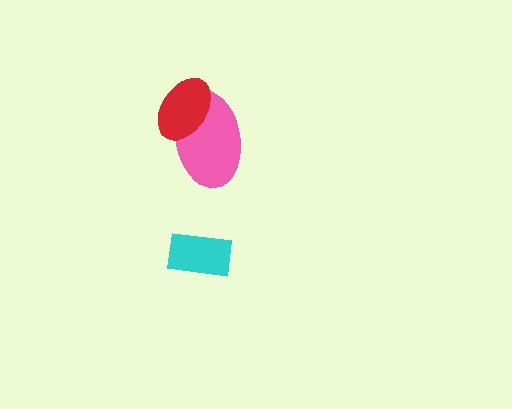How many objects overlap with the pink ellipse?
1 object overlaps with the pink ellipse.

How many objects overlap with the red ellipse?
1 object overlaps with the red ellipse.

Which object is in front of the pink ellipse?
The red ellipse is in front of the pink ellipse.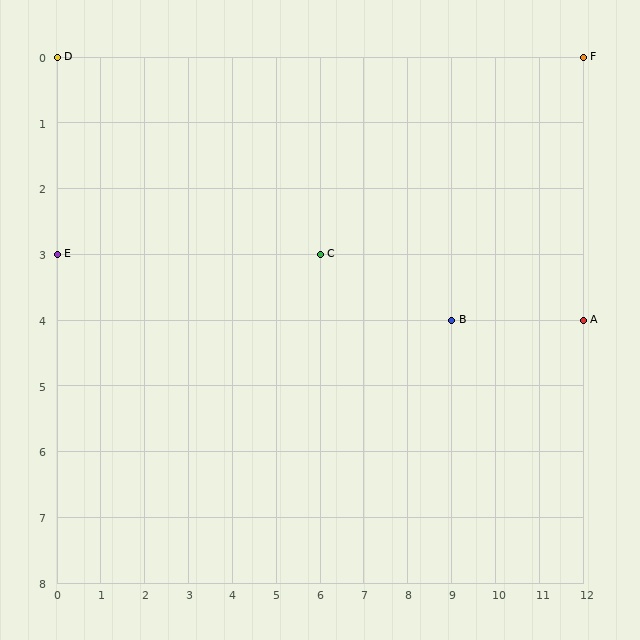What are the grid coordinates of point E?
Point E is at grid coordinates (0, 3).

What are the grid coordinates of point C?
Point C is at grid coordinates (6, 3).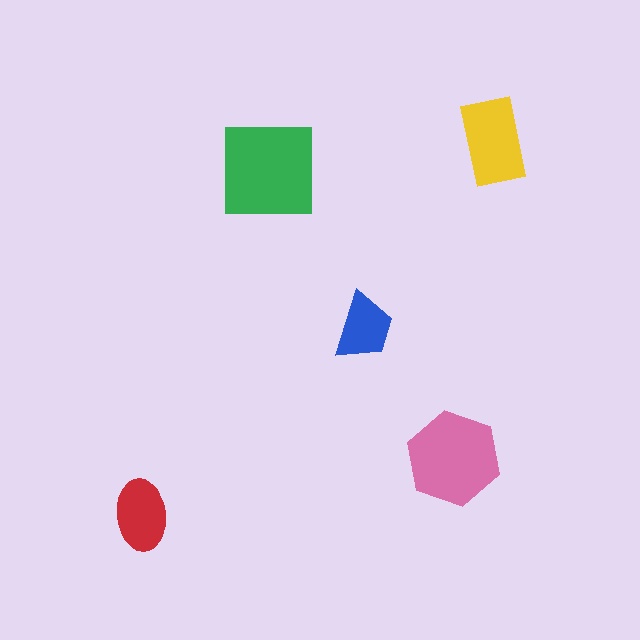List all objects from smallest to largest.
The blue trapezoid, the red ellipse, the yellow rectangle, the pink hexagon, the green square.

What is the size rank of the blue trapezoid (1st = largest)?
5th.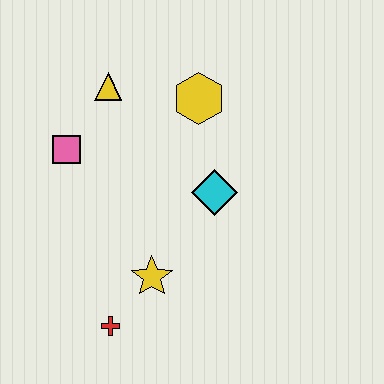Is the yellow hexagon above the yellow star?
Yes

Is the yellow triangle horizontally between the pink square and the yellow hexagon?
Yes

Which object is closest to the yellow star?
The red cross is closest to the yellow star.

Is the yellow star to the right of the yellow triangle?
Yes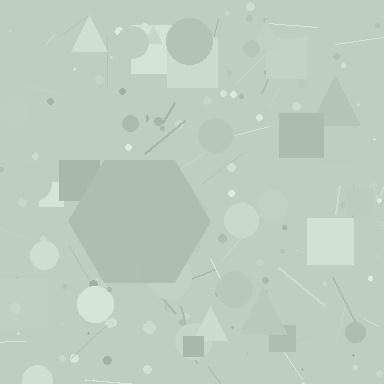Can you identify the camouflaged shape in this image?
The camouflaged shape is a hexagon.